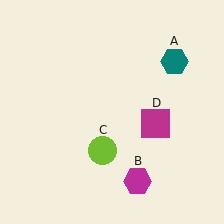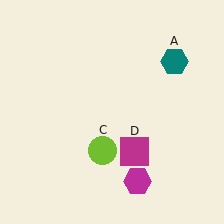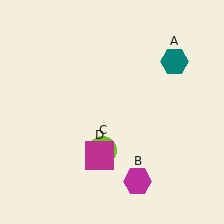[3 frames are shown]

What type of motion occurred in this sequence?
The magenta square (object D) rotated clockwise around the center of the scene.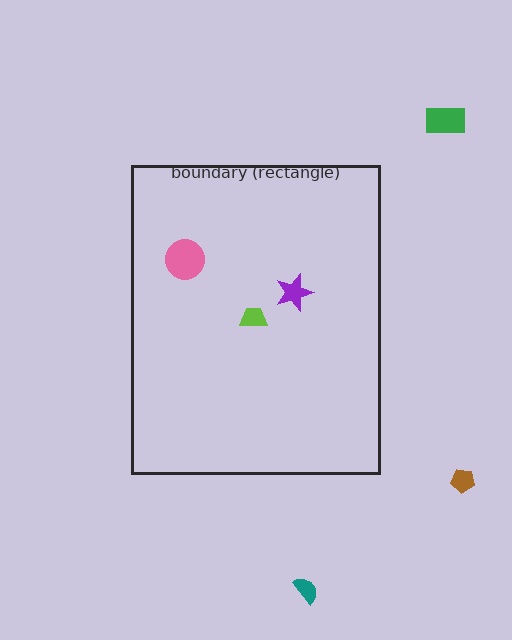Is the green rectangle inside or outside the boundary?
Outside.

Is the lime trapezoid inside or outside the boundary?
Inside.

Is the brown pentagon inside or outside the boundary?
Outside.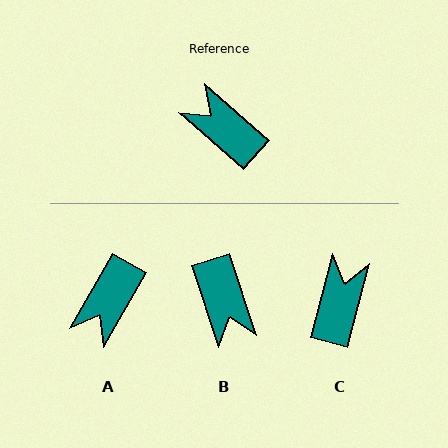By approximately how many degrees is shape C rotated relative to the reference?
Approximately 63 degrees clockwise.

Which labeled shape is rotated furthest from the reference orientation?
B, about 150 degrees away.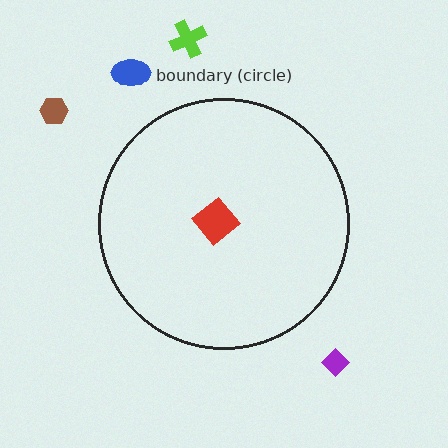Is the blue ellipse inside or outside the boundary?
Outside.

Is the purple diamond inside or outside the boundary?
Outside.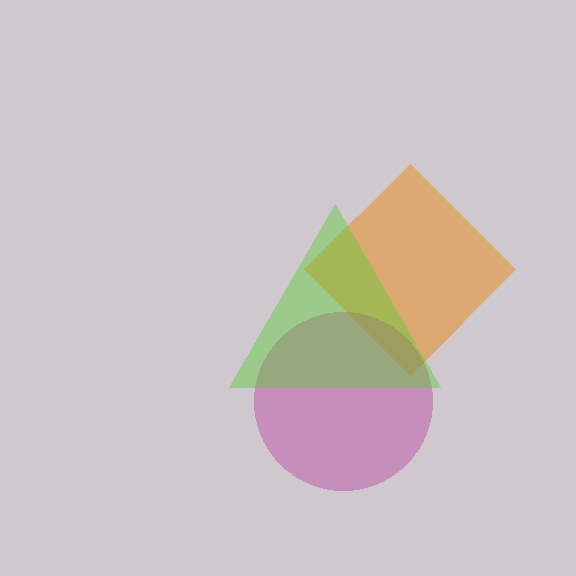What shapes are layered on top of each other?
The layered shapes are: an orange diamond, a magenta circle, a lime triangle.